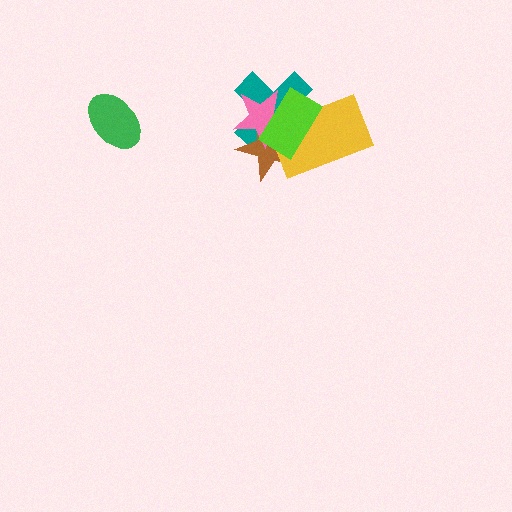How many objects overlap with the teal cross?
4 objects overlap with the teal cross.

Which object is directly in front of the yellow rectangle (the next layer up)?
The pink star is directly in front of the yellow rectangle.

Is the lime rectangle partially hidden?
No, no other shape covers it.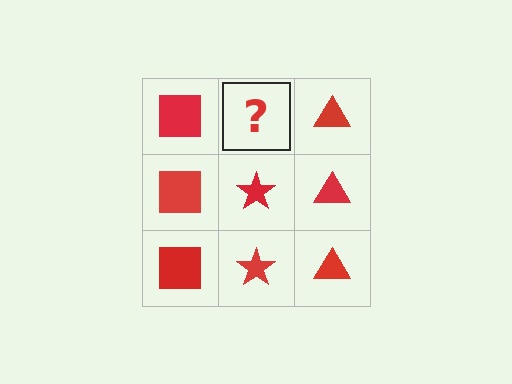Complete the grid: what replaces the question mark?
The question mark should be replaced with a red star.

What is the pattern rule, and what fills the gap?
The rule is that each column has a consistent shape. The gap should be filled with a red star.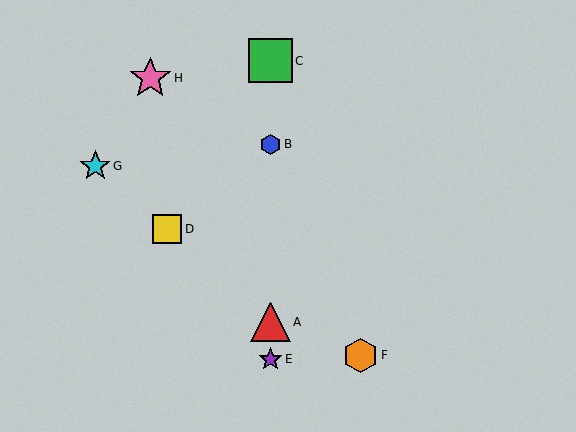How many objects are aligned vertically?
4 objects (A, B, C, E) are aligned vertically.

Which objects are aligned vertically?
Objects A, B, C, E are aligned vertically.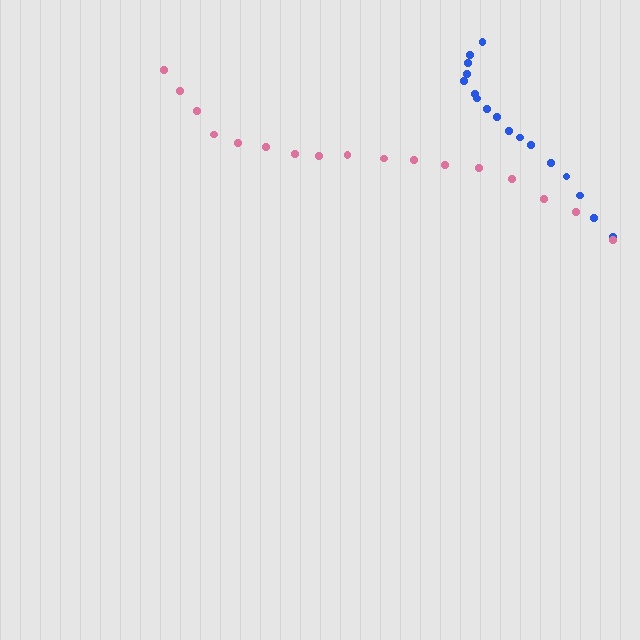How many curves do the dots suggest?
There are 2 distinct paths.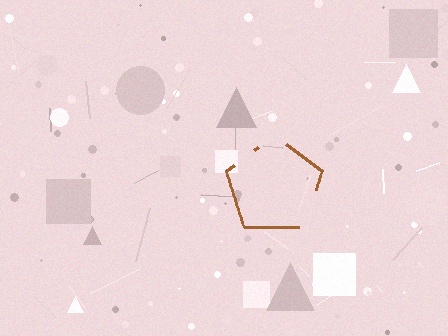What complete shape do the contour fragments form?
The contour fragments form a pentagon.